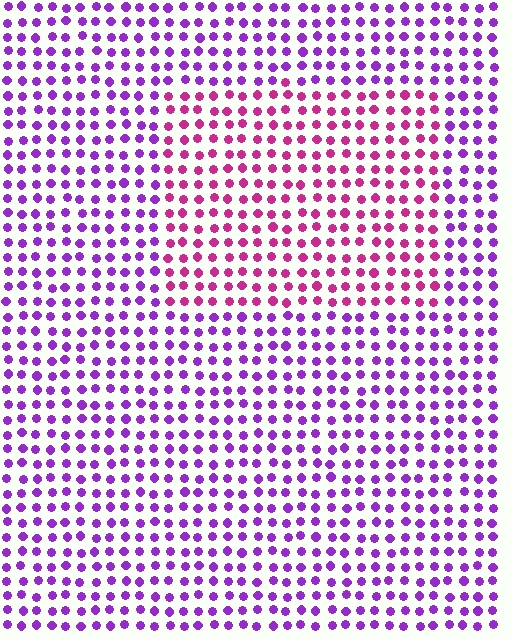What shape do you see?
I see a rectangle.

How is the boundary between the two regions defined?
The boundary is defined purely by a slight shift in hue (about 42 degrees). Spacing, size, and orientation are identical on both sides.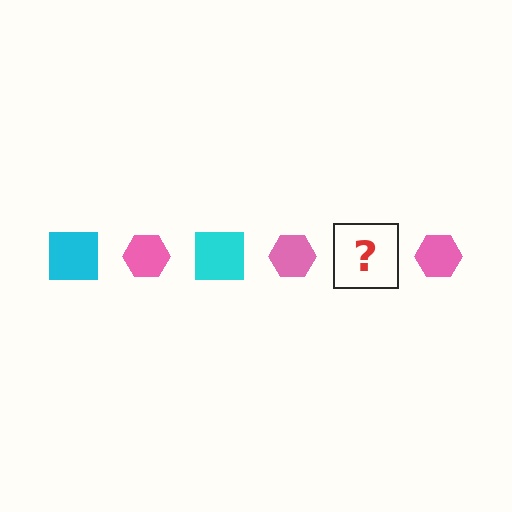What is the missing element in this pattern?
The missing element is a cyan square.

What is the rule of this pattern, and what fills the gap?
The rule is that the pattern alternates between cyan square and pink hexagon. The gap should be filled with a cyan square.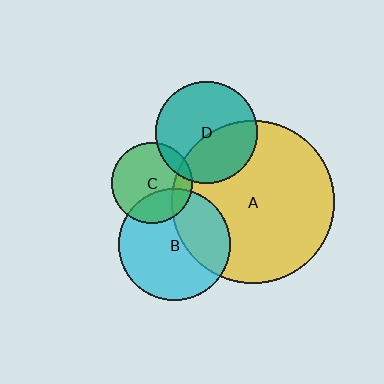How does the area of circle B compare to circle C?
Approximately 1.9 times.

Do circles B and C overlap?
Yes.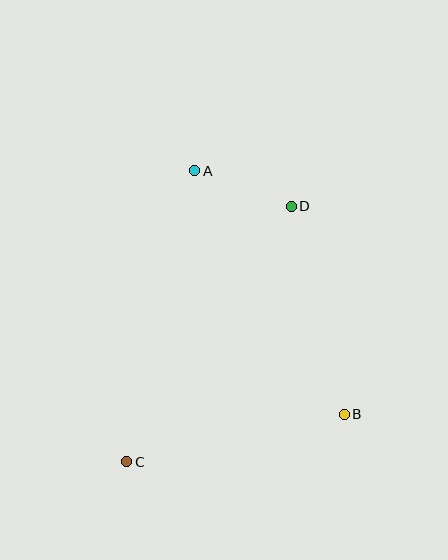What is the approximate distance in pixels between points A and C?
The distance between A and C is approximately 299 pixels.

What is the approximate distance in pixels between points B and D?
The distance between B and D is approximately 214 pixels.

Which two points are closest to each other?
Points A and D are closest to each other.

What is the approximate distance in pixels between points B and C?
The distance between B and C is approximately 223 pixels.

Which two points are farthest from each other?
Points C and D are farthest from each other.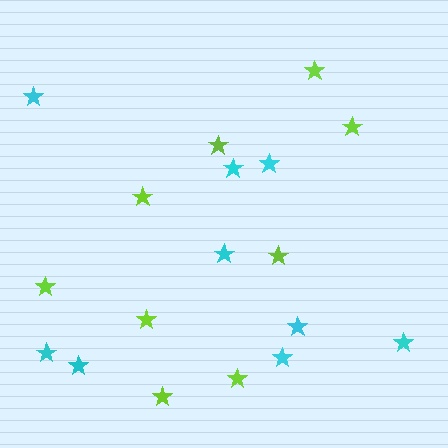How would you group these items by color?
There are 2 groups: one group of cyan stars (9) and one group of lime stars (9).